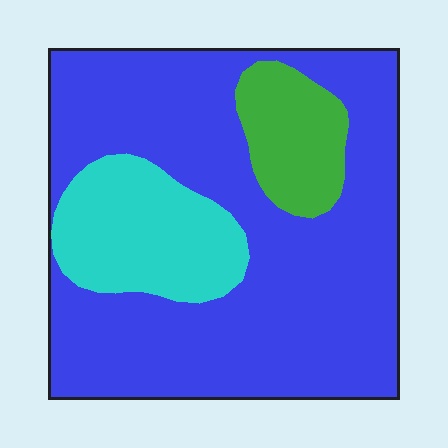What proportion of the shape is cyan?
Cyan covers roughly 15% of the shape.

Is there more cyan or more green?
Cyan.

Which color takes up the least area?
Green, at roughly 10%.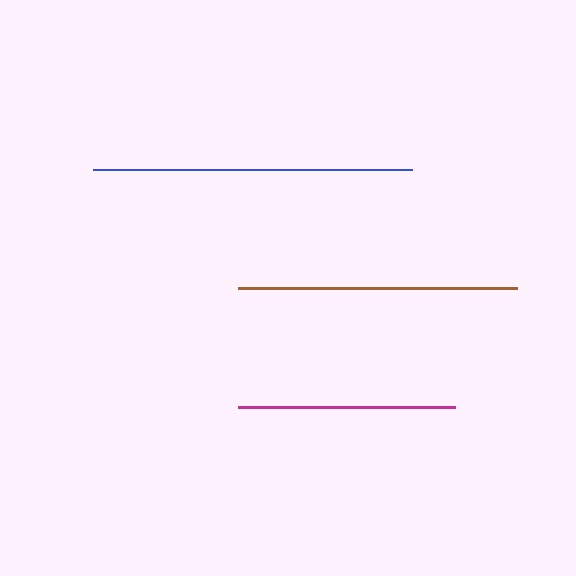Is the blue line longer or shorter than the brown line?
The blue line is longer than the brown line.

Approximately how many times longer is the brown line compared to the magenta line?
The brown line is approximately 1.3 times the length of the magenta line.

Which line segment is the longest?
The blue line is the longest at approximately 319 pixels.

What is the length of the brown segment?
The brown segment is approximately 279 pixels long.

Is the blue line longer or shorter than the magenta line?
The blue line is longer than the magenta line.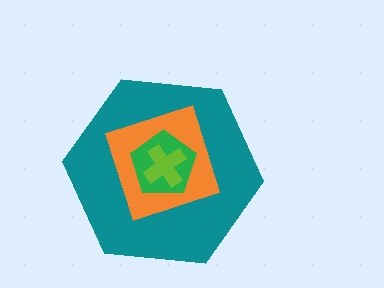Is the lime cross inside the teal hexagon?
Yes.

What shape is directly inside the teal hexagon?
The orange square.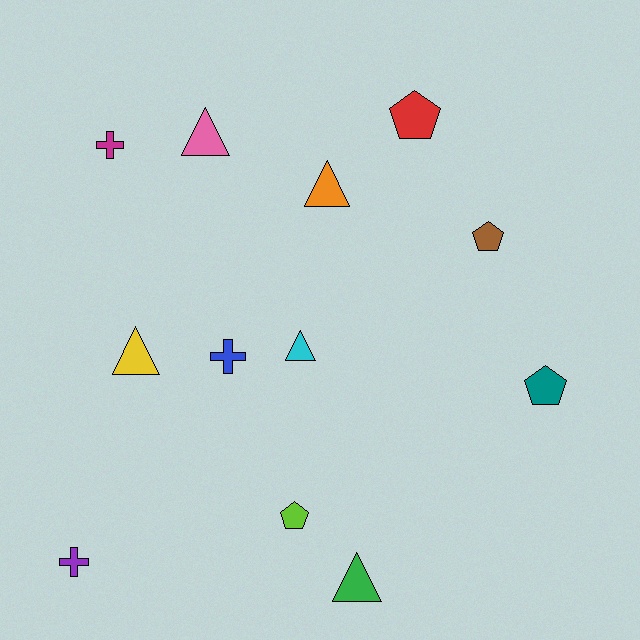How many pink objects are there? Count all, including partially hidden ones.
There is 1 pink object.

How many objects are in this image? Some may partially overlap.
There are 12 objects.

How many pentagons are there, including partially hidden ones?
There are 4 pentagons.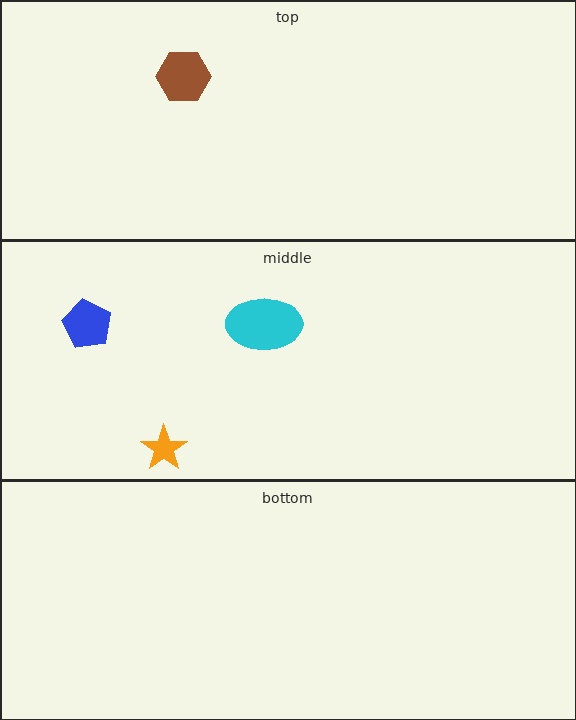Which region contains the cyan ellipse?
The middle region.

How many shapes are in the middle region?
3.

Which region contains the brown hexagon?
The top region.